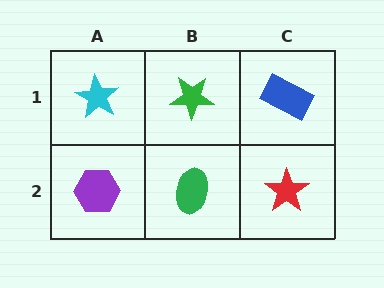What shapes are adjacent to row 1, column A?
A purple hexagon (row 2, column A), a green star (row 1, column B).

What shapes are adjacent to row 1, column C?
A red star (row 2, column C), a green star (row 1, column B).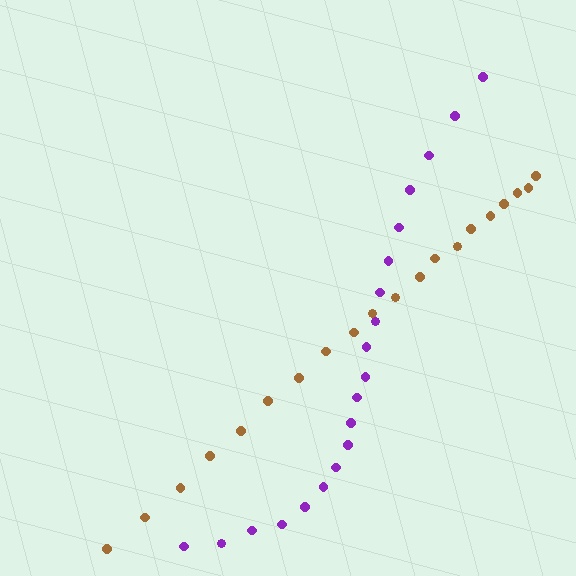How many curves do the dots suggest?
There are 2 distinct paths.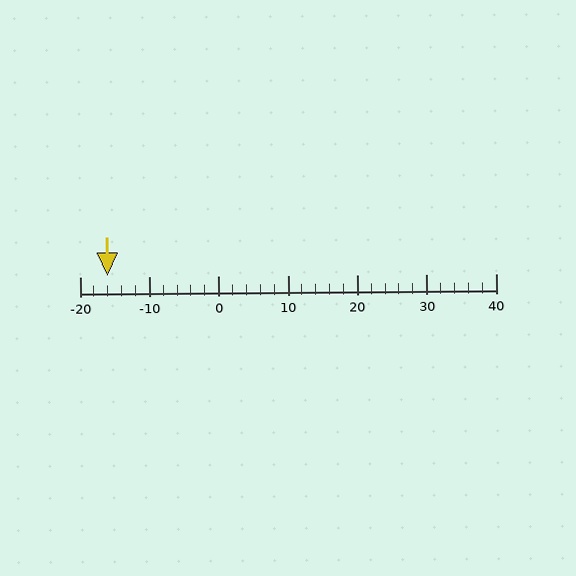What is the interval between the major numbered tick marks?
The major tick marks are spaced 10 units apart.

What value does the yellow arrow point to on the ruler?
The yellow arrow points to approximately -16.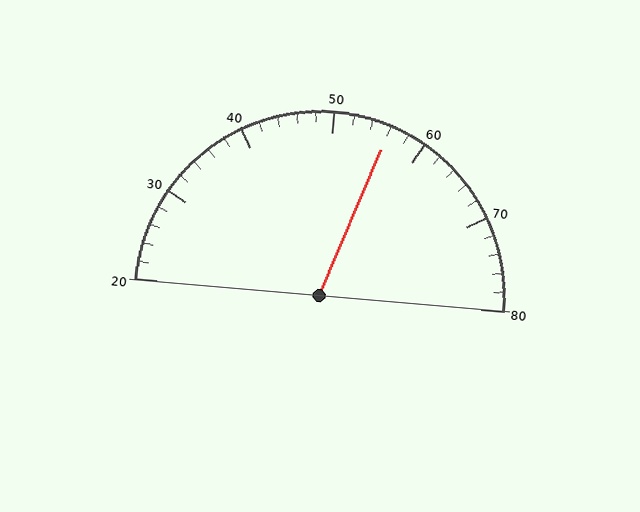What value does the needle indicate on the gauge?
The needle indicates approximately 56.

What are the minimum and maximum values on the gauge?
The gauge ranges from 20 to 80.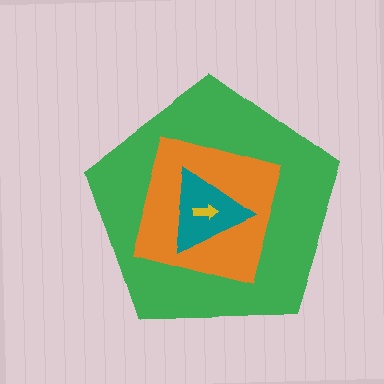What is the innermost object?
The yellow arrow.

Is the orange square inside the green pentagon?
Yes.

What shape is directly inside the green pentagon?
The orange square.